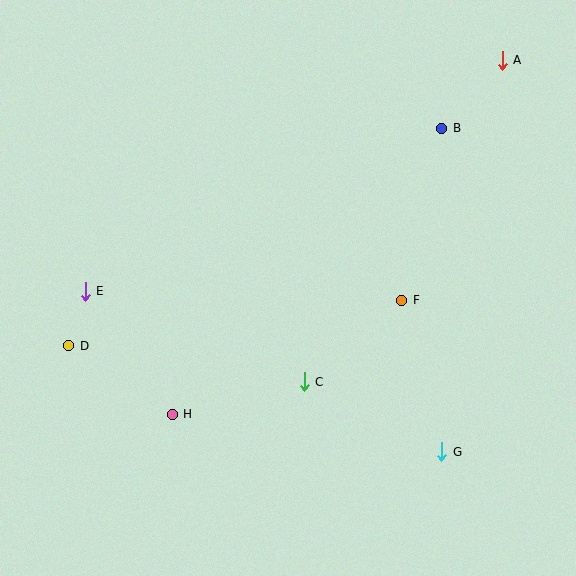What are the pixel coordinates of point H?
Point H is at (172, 414).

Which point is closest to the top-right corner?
Point A is closest to the top-right corner.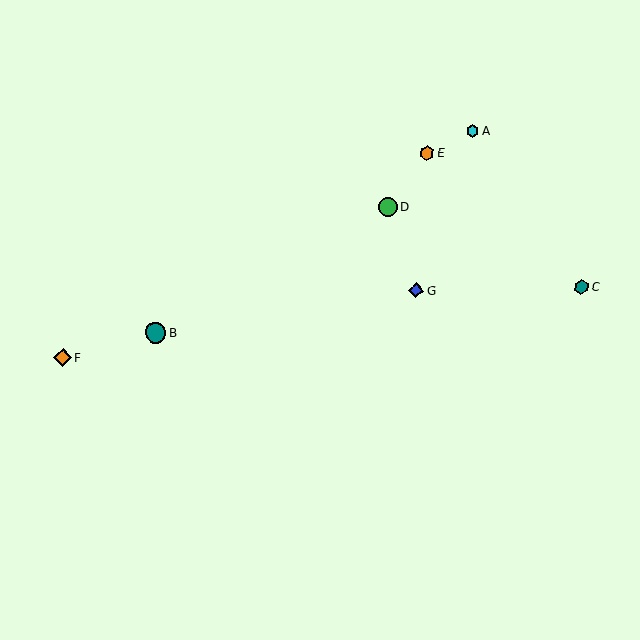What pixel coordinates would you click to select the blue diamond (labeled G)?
Click at (416, 290) to select the blue diamond G.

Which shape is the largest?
The teal circle (labeled B) is the largest.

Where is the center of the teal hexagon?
The center of the teal hexagon is at (582, 287).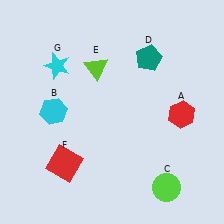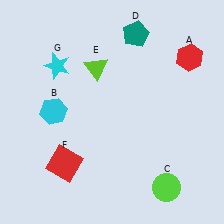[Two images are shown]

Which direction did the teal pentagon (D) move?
The teal pentagon (D) moved up.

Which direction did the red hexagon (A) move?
The red hexagon (A) moved up.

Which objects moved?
The objects that moved are: the red hexagon (A), the teal pentagon (D).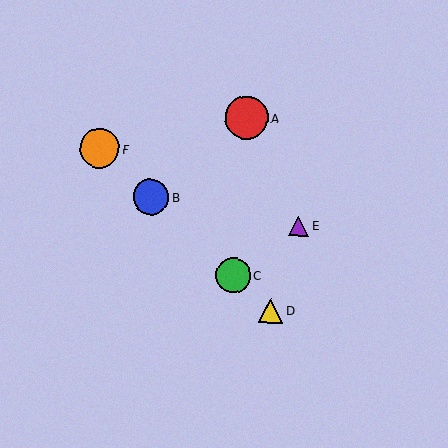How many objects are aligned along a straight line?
4 objects (B, C, D, F) are aligned along a straight line.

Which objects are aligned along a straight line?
Objects B, C, D, F are aligned along a straight line.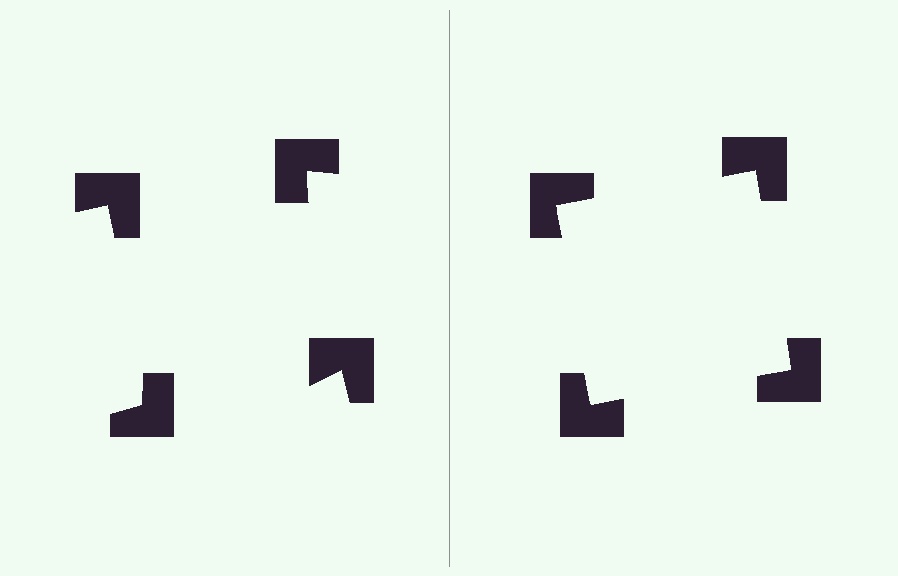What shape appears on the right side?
An illusory square.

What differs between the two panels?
The notched squares are positioned identically on both sides; only the wedge orientations differ. On the right they align to a square; on the left they are misaligned.